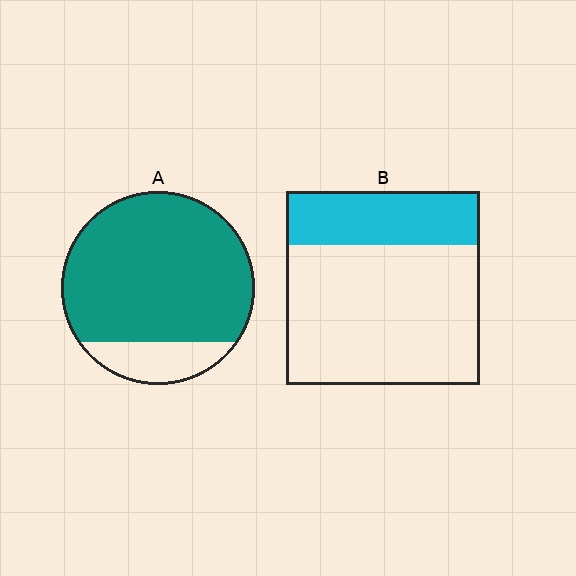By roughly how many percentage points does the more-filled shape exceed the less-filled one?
By roughly 55 percentage points (A over B).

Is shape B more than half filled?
No.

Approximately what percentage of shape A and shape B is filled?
A is approximately 85% and B is approximately 30%.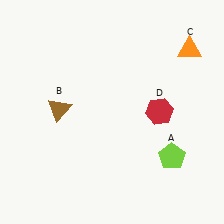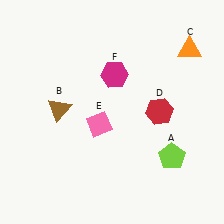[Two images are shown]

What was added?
A pink diamond (E), a magenta hexagon (F) were added in Image 2.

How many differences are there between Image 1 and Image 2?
There are 2 differences between the two images.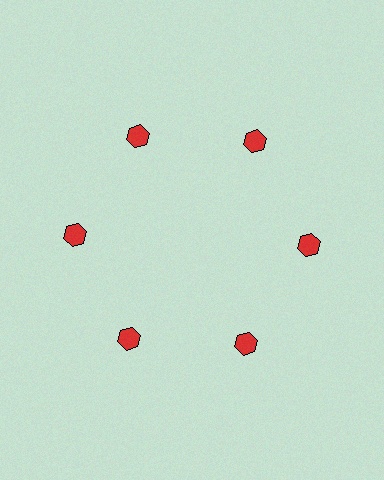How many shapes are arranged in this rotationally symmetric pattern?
There are 6 shapes, arranged in 6 groups of 1.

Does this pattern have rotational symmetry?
Yes, this pattern has 6-fold rotational symmetry. It looks the same after rotating 60 degrees around the center.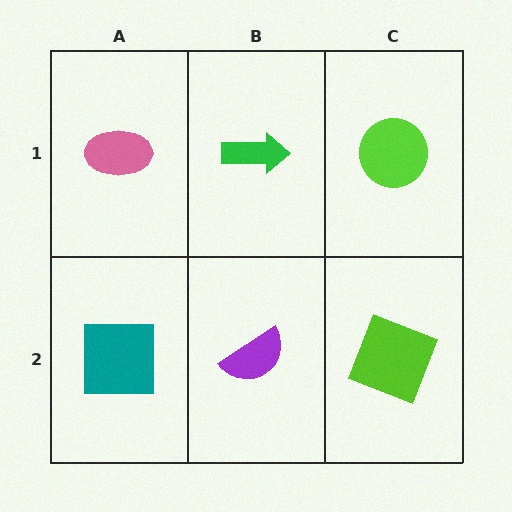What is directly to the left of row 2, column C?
A purple semicircle.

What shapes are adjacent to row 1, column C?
A lime square (row 2, column C), a green arrow (row 1, column B).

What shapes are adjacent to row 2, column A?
A pink ellipse (row 1, column A), a purple semicircle (row 2, column B).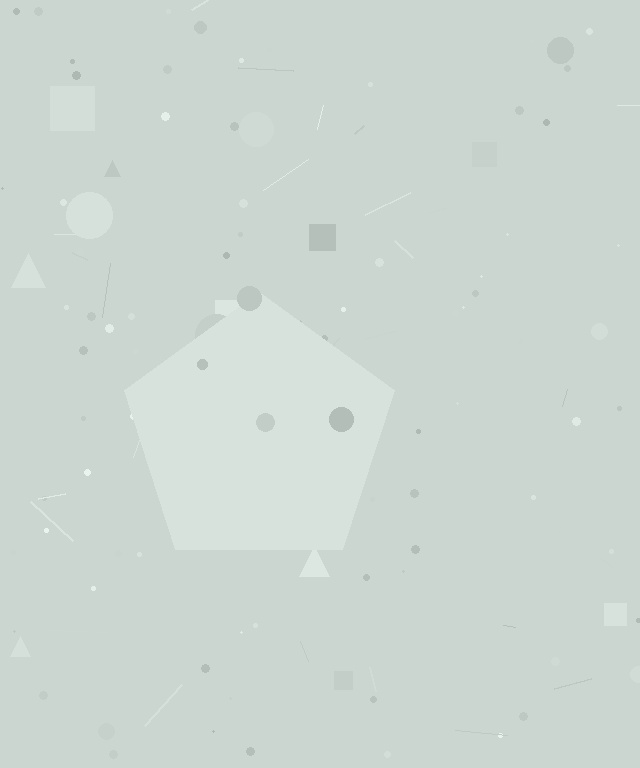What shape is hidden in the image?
A pentagon is hidden in the image.